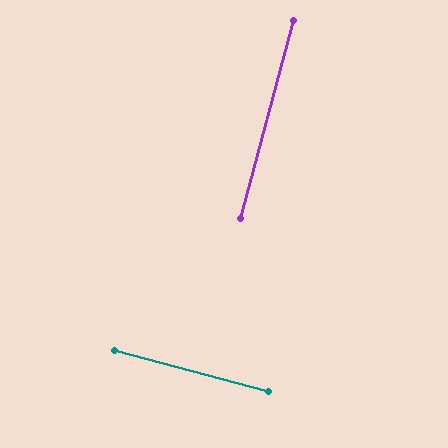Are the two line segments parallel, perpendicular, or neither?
Perpendicular — they meet at approximately 90°.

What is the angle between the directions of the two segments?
Approximately 90 degrees.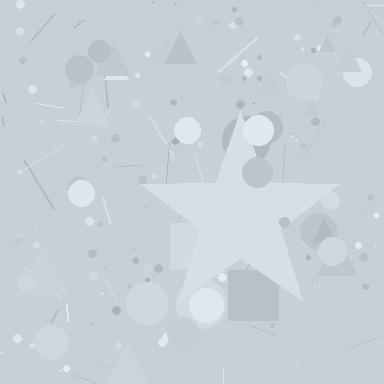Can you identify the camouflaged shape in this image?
The camouflaged shape is a star.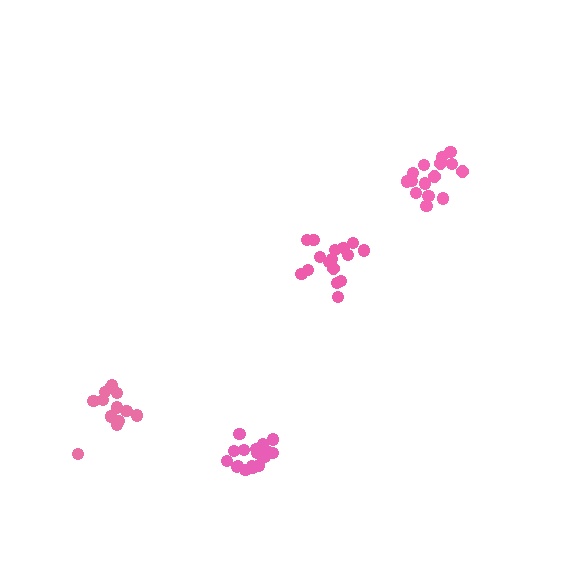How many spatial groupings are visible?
There are 4 spatial groupings.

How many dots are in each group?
Group 1: 15 dots, Group 2: 16 dots, Group 3: 13 dots, Group 4: 17 dots (61 total).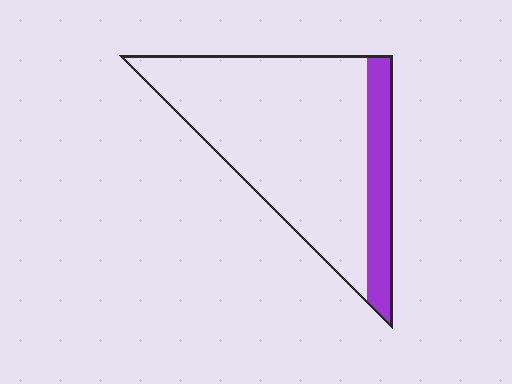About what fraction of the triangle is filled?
About one sixth (1/6).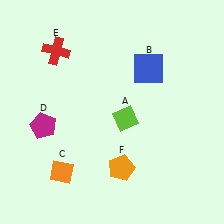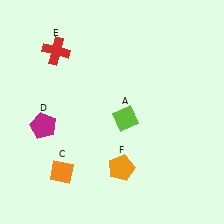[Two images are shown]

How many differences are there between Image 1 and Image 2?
There is 1 difference between the two images.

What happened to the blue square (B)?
The blue square (B) was removed in Image 2. It was in the top-right area of Image 1.